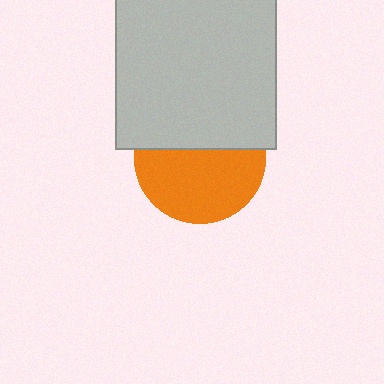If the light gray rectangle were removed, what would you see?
You would see the complete orange circle.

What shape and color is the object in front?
The object in front is a light gray rectangle.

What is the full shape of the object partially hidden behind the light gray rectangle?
The partially hidden object is an orange circle.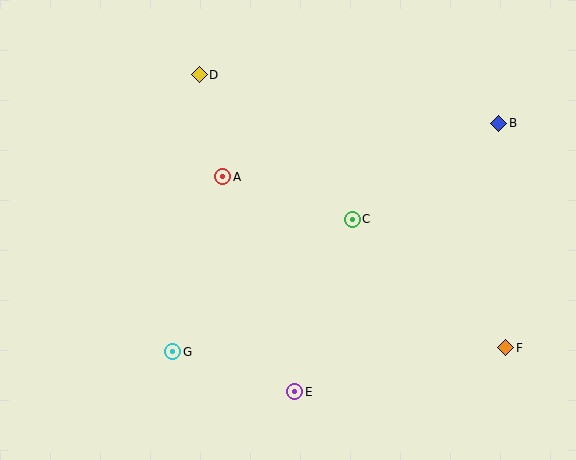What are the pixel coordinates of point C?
Point C is at (352, 219).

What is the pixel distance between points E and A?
The distance between E and A is 227 pixels.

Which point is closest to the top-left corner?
Point D is closest to the top-left corner.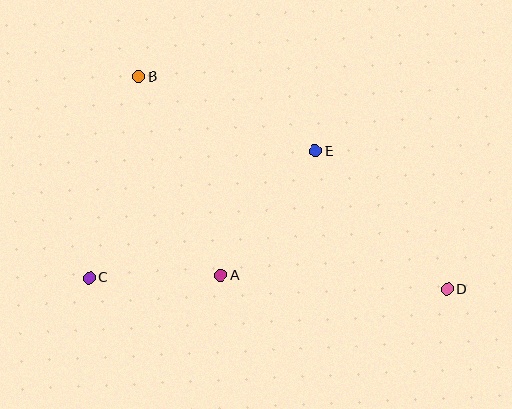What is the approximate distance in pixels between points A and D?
The distance between A and D is approximately 227 pixels.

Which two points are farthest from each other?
Points B and D are farthest from each other.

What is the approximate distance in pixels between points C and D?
The distance between C and D is approximately 358 pixels.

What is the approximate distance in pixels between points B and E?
The distance between B and E is approximately 191 pixels.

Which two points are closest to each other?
Points A and C are closest to each other.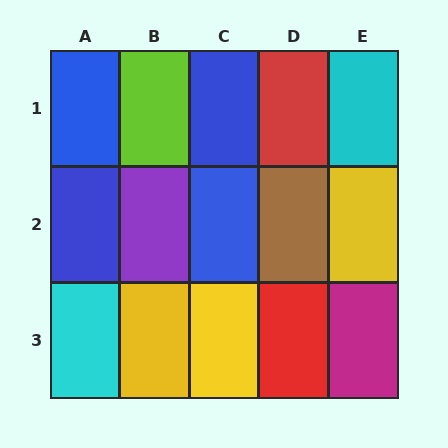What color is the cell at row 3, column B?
Yellow.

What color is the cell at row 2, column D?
Brown.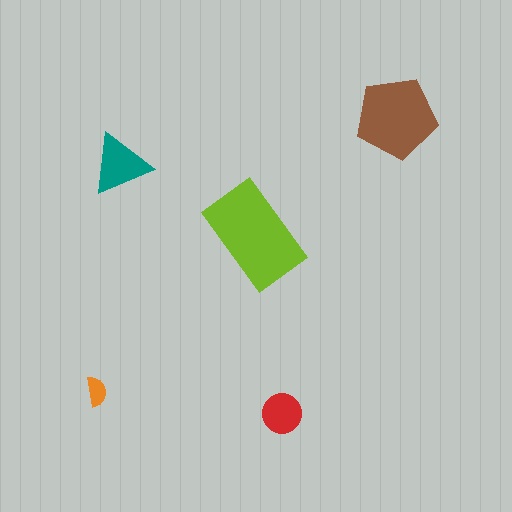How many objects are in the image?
There are 5 objects in the image.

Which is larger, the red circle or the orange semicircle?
The red circle.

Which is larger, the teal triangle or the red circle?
The teal triangle.